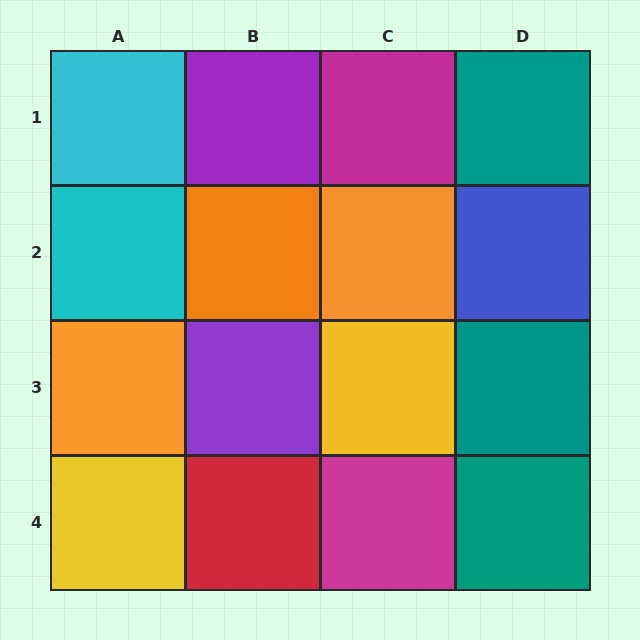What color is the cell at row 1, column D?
Teal.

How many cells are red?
1 cell is red.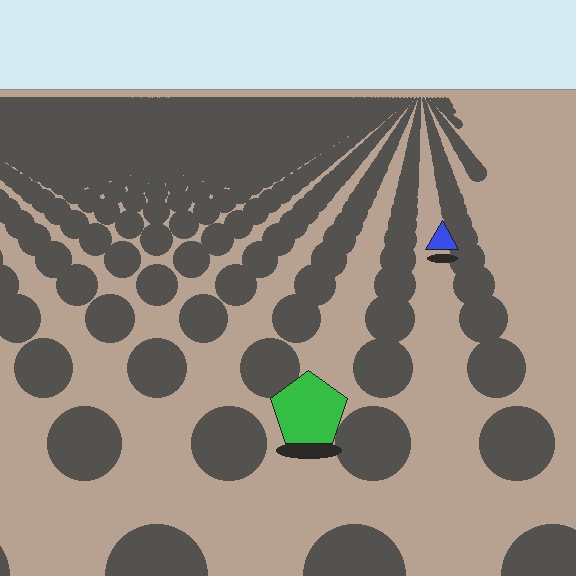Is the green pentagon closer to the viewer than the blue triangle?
Yes. The green pentagon is closer — you can tell from the texture gradient: the ground texture is coarser near it.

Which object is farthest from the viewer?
The blue triangle is farthest from the viewer. It appears smaller and the ground texture around it is denser.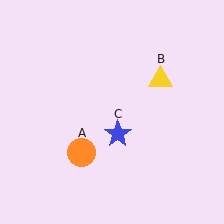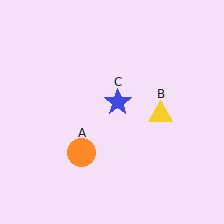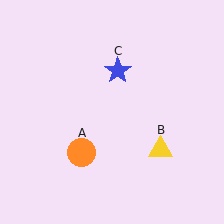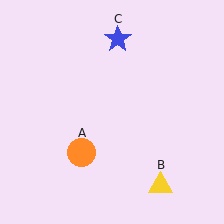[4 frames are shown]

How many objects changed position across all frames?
2 objects changed position: yellow triangle (object B), blue star (object C).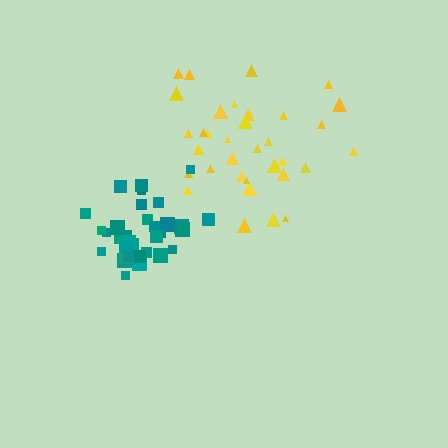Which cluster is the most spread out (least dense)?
Yellow.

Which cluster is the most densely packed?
Teal.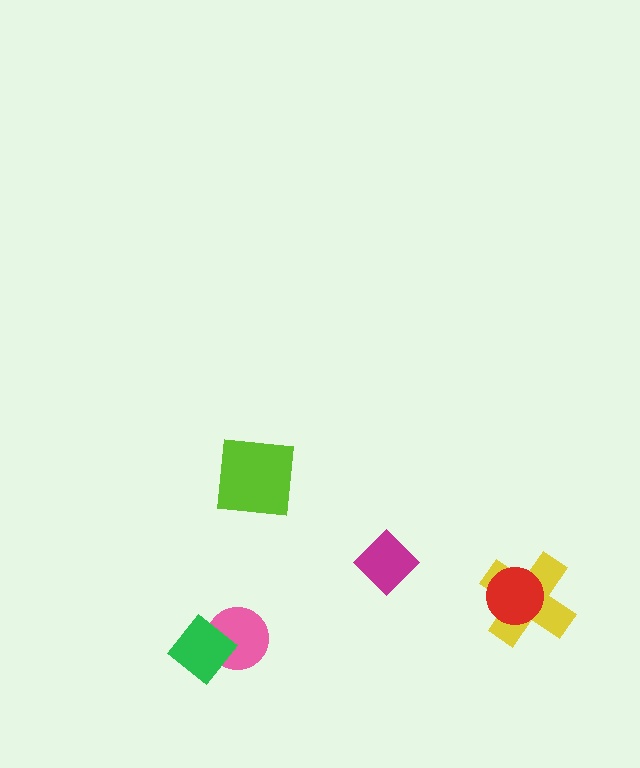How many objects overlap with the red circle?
1 object overlaps with the red circle.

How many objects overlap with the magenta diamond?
0 objects overlap with the magenta diamond.